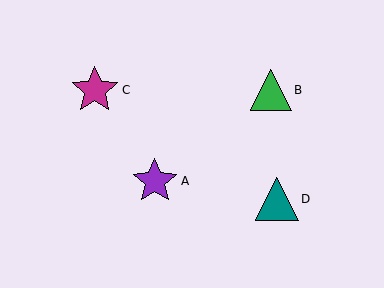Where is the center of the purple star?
The center of the purple star is at (155, 181).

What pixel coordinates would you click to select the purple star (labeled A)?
Click at (155, 181) to select the purple star A.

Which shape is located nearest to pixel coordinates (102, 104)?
The magenta star (labeled C) at (95, 90) is nearest to that location.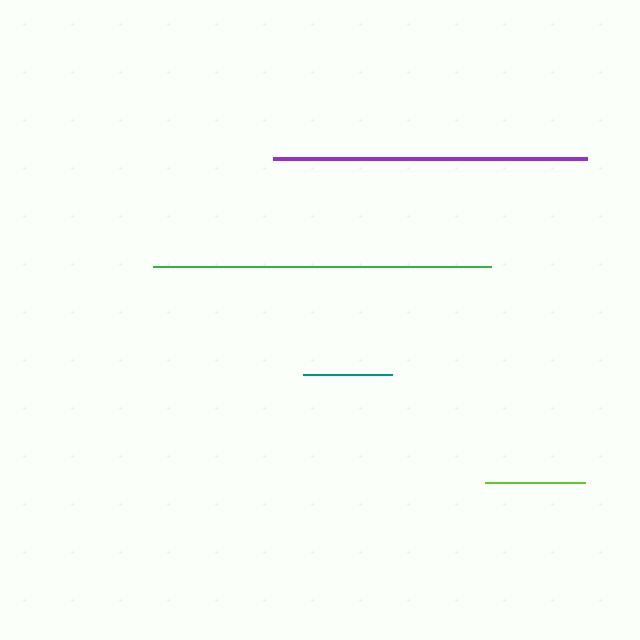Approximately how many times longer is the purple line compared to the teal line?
The purple line is approximately 3.5 times the length of the teal line.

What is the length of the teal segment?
The teal segment is approximately 89 pixels long.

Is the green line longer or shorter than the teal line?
The green line is longer than the teal line.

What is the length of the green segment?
The green segment is approximately 338 pixels long.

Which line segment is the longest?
The green line is the longest at approximately 338 pixels.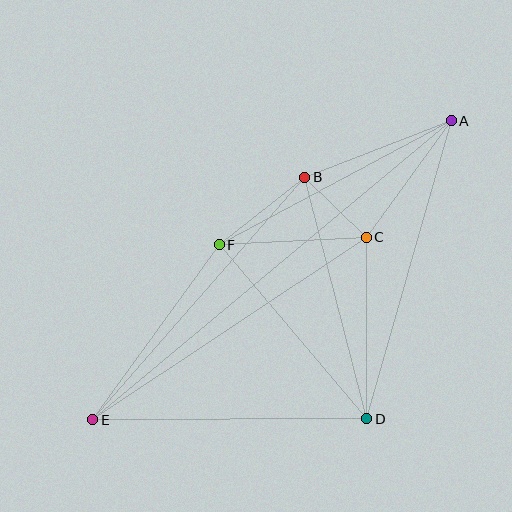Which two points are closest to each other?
Points B and C are closest to each other.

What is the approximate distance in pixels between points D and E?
The distance between D and E is approximately 274 pixels.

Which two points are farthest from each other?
Points A and E are farthest from each other.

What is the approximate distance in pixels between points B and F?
The distance between B and F is approximately 109 pixels.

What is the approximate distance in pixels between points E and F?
The distance between E and F is approximately 216 pixels.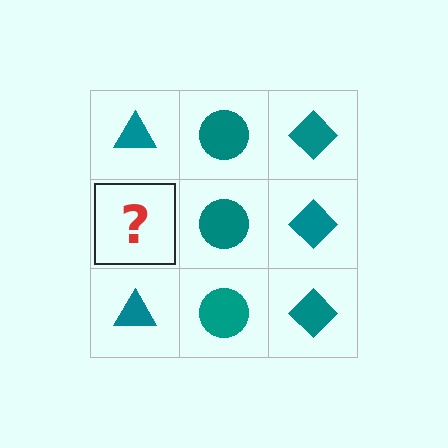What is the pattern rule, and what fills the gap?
The rule is that each column has a consistent shape. The gap should be filled with a teal triangle.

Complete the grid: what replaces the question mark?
The question mark should be replaced with a teal triangle.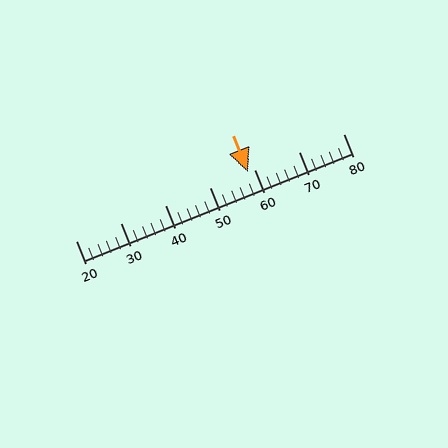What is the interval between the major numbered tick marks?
The major tick marks are spaced 10 units apart.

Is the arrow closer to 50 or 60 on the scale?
The arrow is closer to 60.